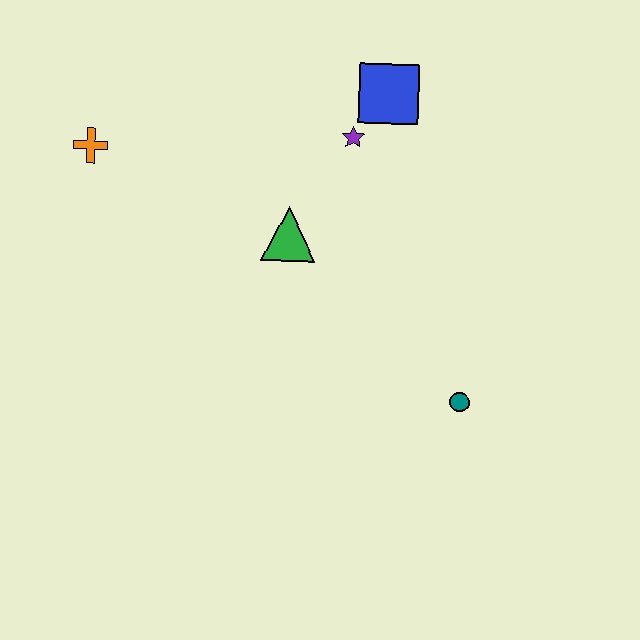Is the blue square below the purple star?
No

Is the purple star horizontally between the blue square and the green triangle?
Yes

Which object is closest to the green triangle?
The purple star is closest to the green triangle.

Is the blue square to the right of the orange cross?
Yes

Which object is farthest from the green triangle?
The teal circle is farthest from the green triangle.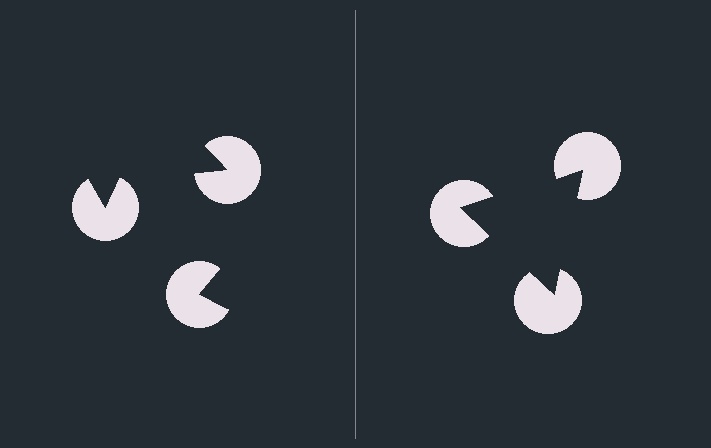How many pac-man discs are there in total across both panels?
6 — 3 on each side.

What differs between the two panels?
The pac-man discs are positioned identically on both sides; only the wedge orientations differ. On the right they align to a triangle; on the left they are misaligned.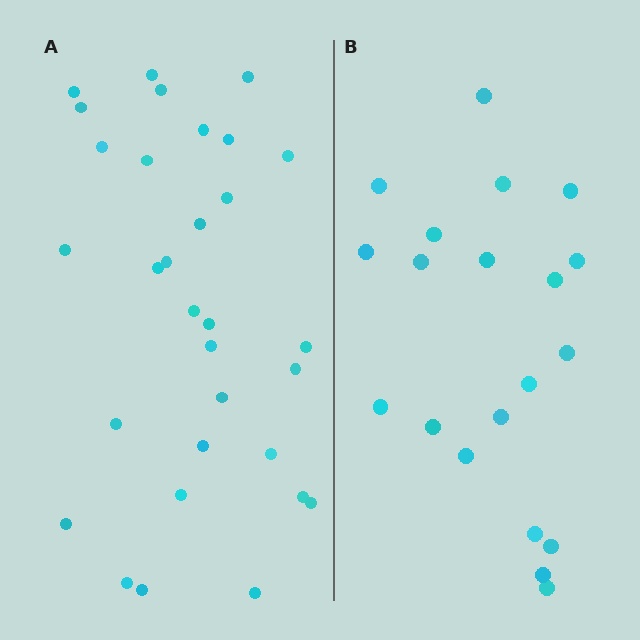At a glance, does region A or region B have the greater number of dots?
Region A (the left region) has more dots.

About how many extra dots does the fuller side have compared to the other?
Region A has roughly 12 or so more dots than region B.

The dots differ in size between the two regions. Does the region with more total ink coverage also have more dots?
No. Region B has more total ink coverage because its dots are larger, but region A actually contains more individual dots. Total area can be misleading — the number of items is what matters here.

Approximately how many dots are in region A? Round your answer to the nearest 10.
About 30 dots. (The exact count is 31, which rounds to 30.)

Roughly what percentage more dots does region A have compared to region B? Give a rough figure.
About 55% more.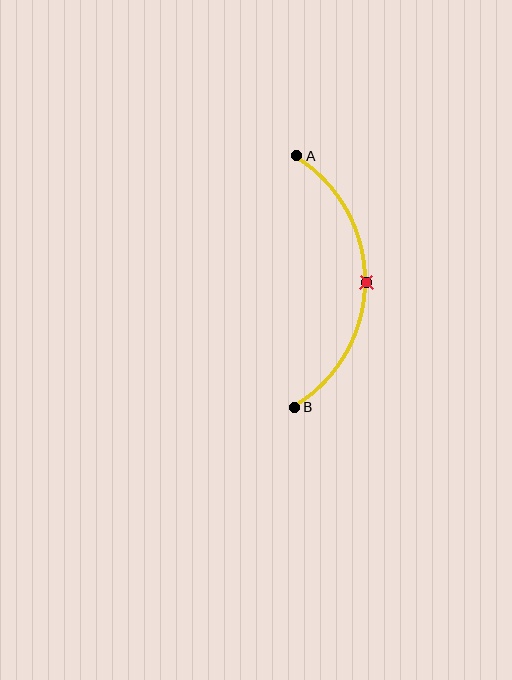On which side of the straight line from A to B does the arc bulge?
The arc bulges to the right of the straight line connecting A and B.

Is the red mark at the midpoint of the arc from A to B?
Yes. The red mark lies on the arc at equal arc-length from both A and B — it is the arc midpoint.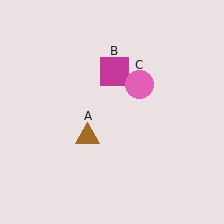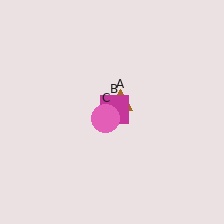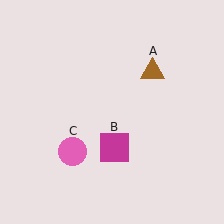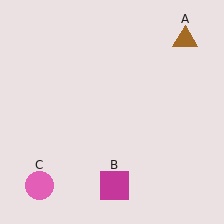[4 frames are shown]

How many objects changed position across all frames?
3 objects changed position: brown triangle (object A), magenta square (object B), pink circle (object C).